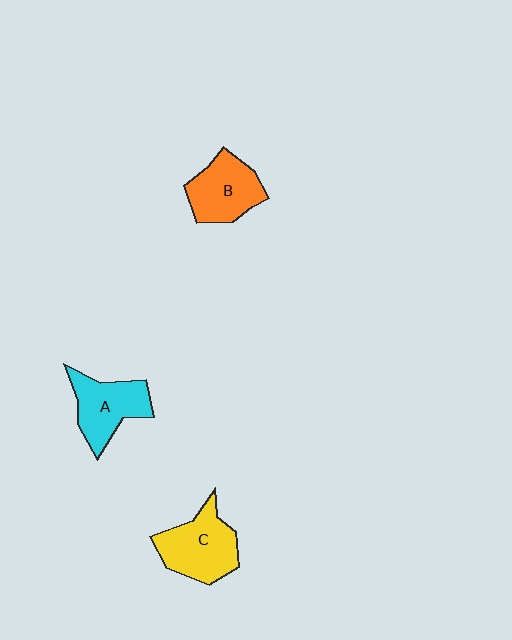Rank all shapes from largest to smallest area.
From largest to smallest: C (yellow), A (cyan), B (orange).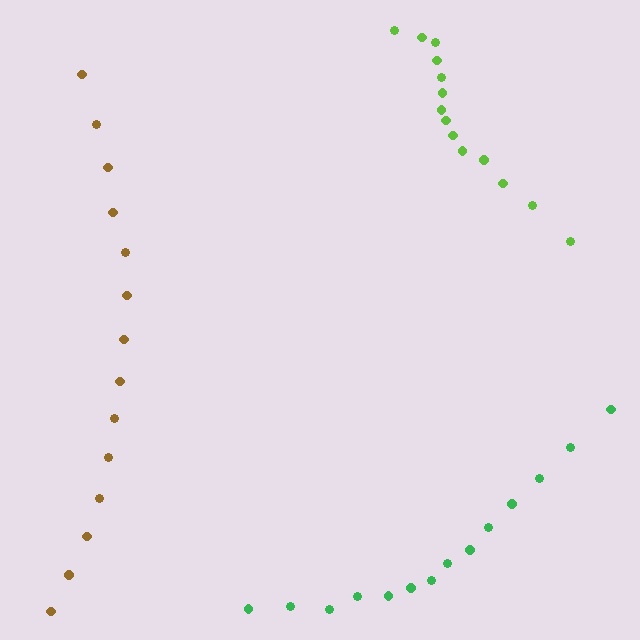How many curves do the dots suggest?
There are 3 distinct paths.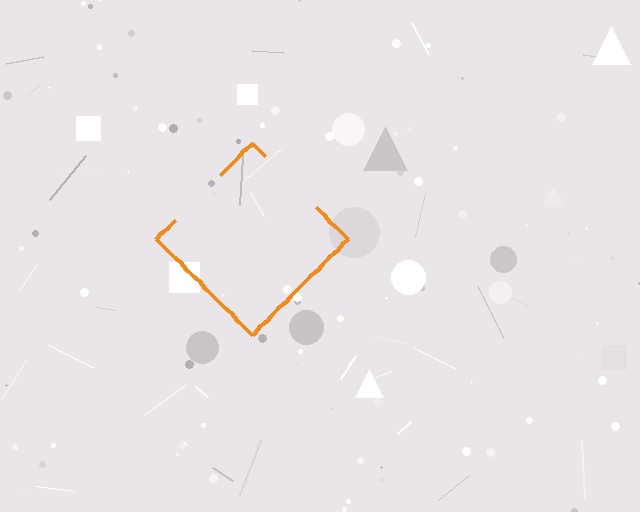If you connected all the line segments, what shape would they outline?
They would outline a diamond.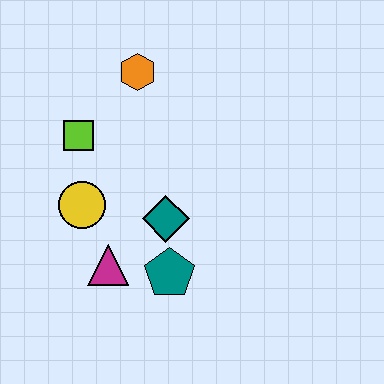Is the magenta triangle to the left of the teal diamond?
Yes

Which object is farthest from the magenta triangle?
The orange hexagon is farthest from the magenta triangle.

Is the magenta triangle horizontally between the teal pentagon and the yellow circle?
Yes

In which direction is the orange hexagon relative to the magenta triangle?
The orange hexagon is above the magenta triangle.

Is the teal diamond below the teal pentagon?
No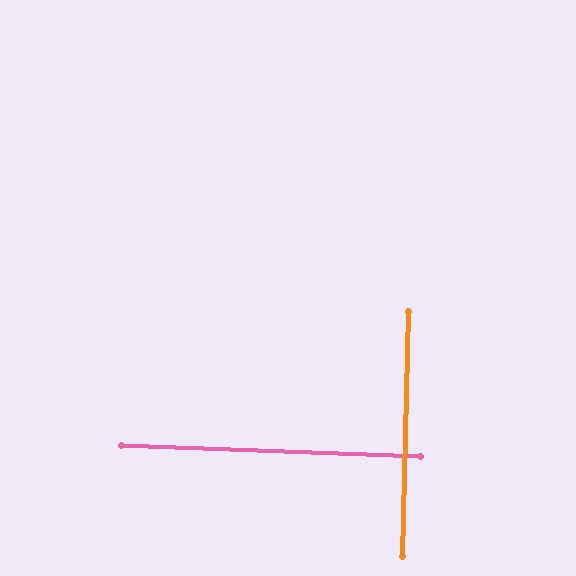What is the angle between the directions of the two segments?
Approximately 89 degrees.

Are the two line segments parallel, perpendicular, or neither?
Perpendicular — they meet at approximately 89°.